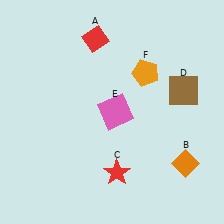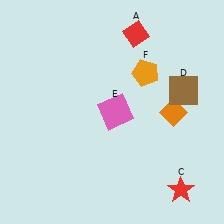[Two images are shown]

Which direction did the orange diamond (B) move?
The orange diamond (B) moved up.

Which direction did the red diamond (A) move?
The red diamond (A) moved right.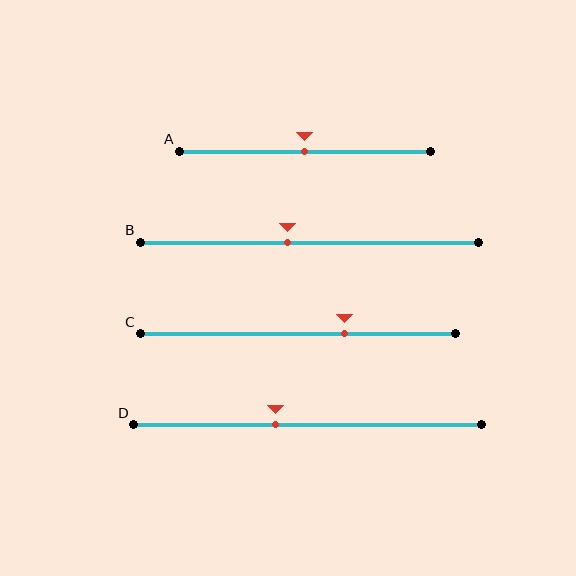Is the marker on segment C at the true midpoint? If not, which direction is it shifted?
No, the marker on segment C is shifted to the right by about 15% of the segment length.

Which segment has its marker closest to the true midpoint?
Segment A has its marker closest to the true midpoint.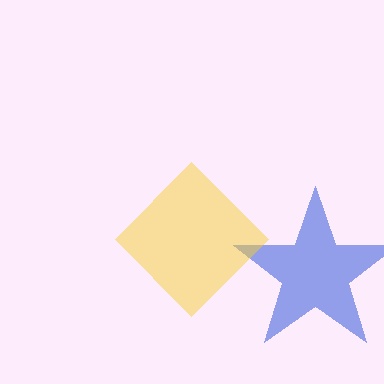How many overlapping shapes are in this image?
There are 2 overlapping shapes in the image.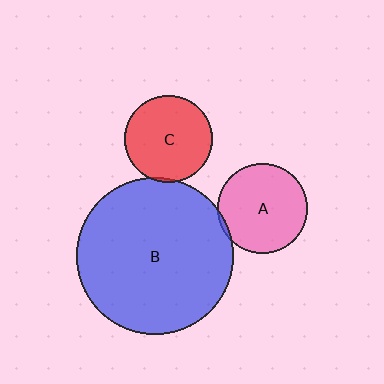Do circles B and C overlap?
Yes.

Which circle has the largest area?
Circle B (blue).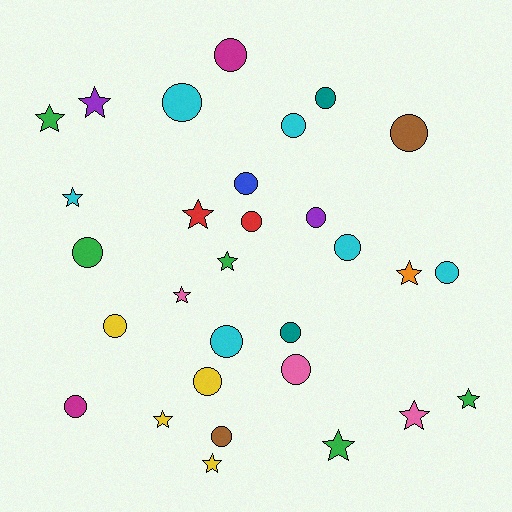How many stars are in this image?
There are 12 stars.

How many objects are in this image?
There are 30 objects.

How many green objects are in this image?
There are 5 green objects.